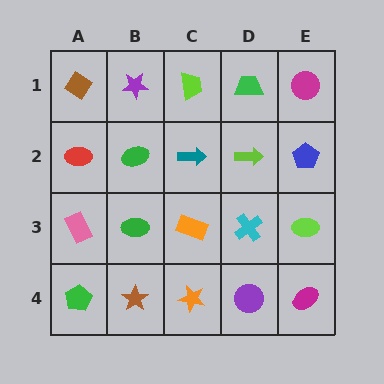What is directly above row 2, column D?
A green trapezoid.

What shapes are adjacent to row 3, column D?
A lime arrow (row 2, column D), a purple circle (row 4, column D), an orange rectangle (row 3, column C), a lime ellipse (row 3, column E).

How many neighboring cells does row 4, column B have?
3.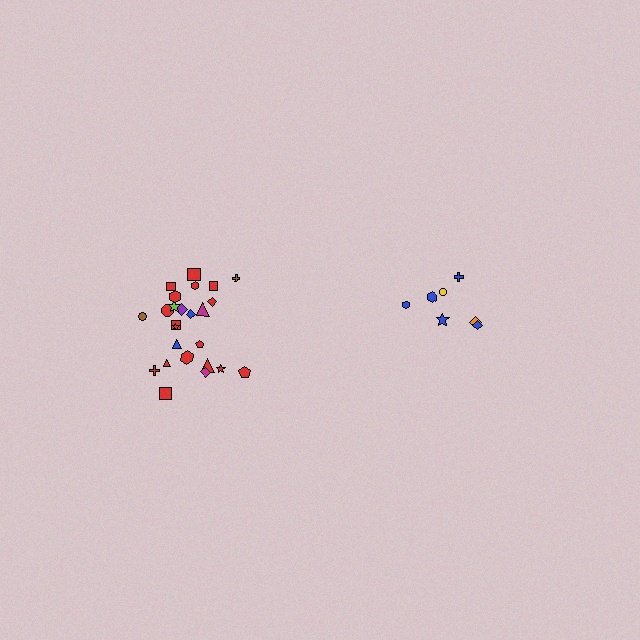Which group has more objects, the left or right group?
The left group.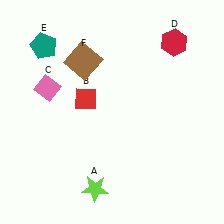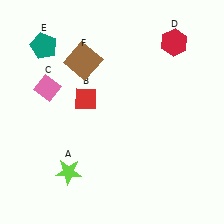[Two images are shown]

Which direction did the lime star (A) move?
The lime star (A) moved left.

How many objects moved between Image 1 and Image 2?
1 object moved between the two images.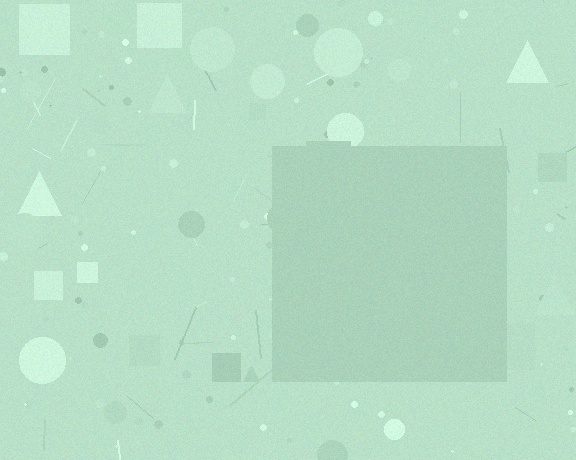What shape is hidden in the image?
A square is hidden in the image.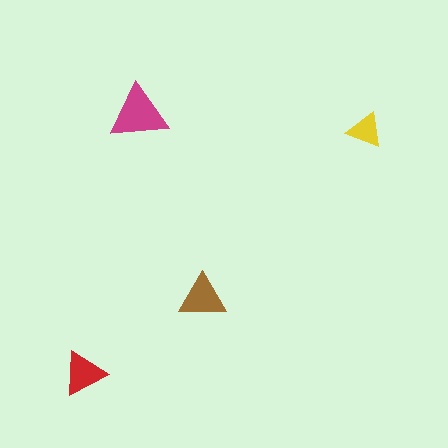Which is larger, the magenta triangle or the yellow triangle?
The magenta one.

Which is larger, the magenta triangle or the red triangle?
The magenta one.